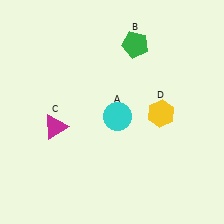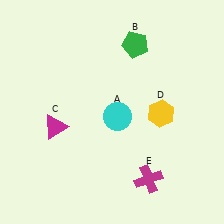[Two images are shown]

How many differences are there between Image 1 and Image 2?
There is 1 difference between the two images.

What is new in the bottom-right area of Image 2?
A magenta cross (E) was added in the bottom-right area of Image 2.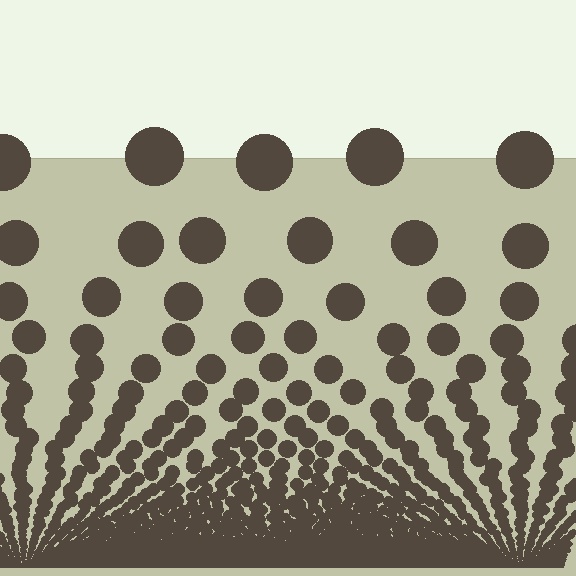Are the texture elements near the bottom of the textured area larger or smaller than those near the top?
Smaller. The gradient is inverted — elements near the bottom are smaller and denser.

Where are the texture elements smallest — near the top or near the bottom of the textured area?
Near the bottom.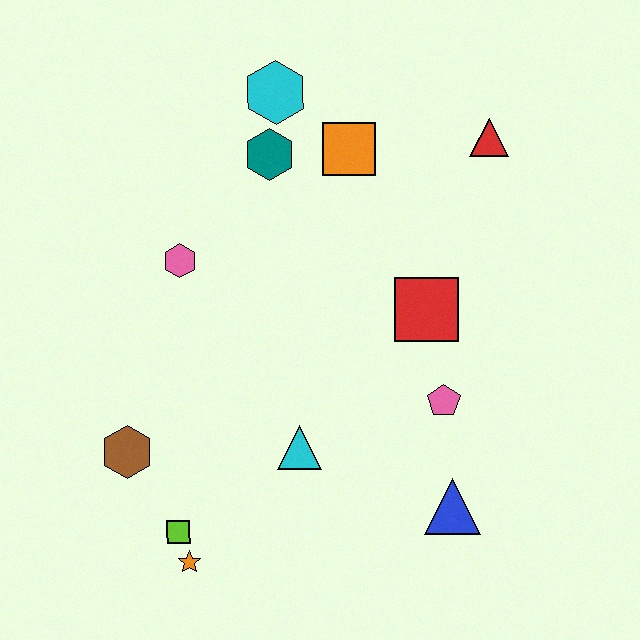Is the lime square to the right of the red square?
No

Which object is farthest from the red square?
The orange star is farthest from the red square.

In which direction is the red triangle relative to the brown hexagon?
The red triangle is to the right of the brown hexagon.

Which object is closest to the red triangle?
The orange square is closest to the red triangle.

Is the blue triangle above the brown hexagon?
No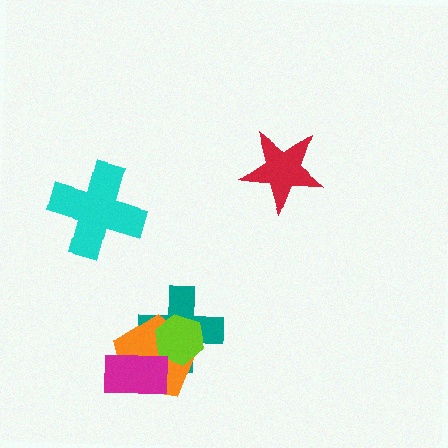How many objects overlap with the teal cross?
3 objects overlap with the teal cross.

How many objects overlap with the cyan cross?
0 objects overlap with the cyan cross.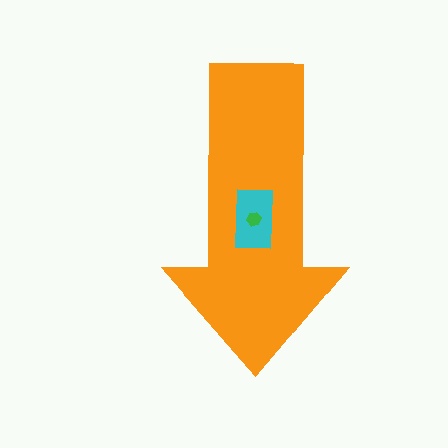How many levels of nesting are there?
3.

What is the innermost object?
The green hexagon.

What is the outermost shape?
The orange arrow.